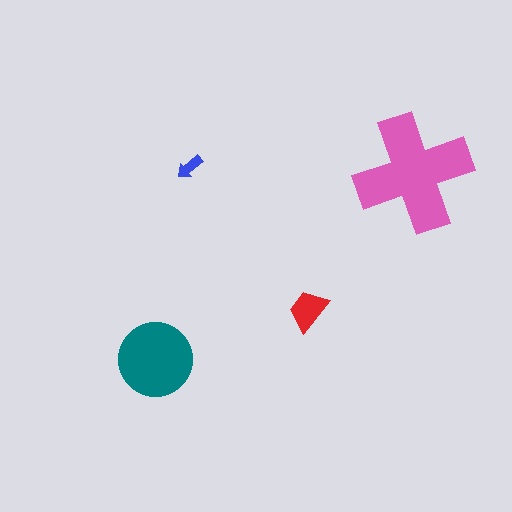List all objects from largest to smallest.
The pink cross, the teal circle, the red trapezoid, the blue arrow.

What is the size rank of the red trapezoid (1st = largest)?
3rd.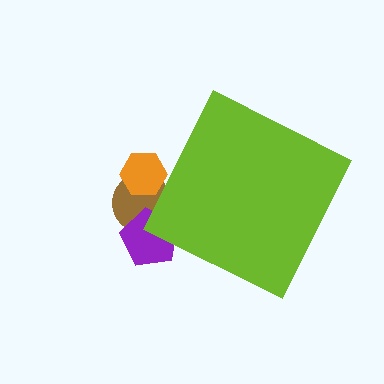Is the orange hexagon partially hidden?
Yes, the orange hexagon is partially hidden behind the lime diamond.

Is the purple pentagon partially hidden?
Yes, the purple pentagon is partially hidden behind the lime diamond.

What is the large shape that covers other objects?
A lime diamond.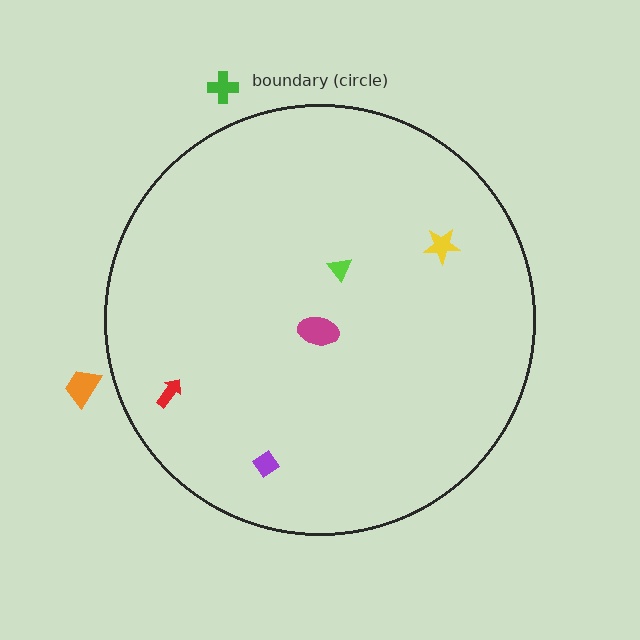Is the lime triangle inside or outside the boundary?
Inside.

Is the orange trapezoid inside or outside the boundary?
Outside.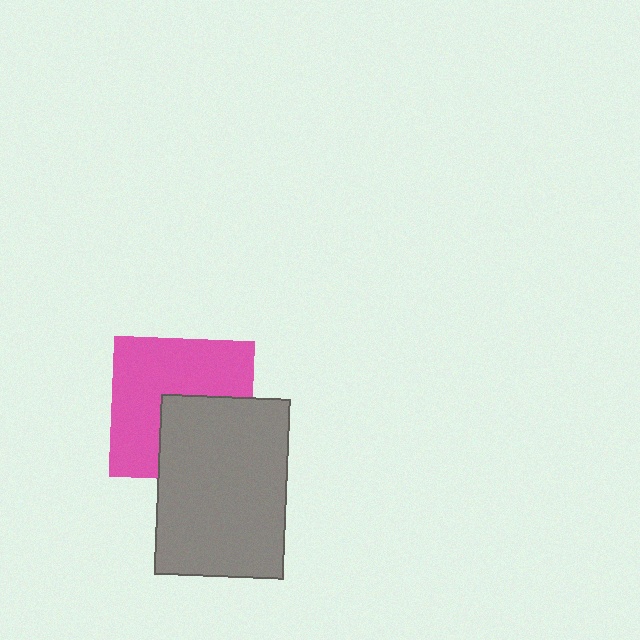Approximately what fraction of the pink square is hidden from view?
Roughly 40% of the pink square is hidden behind the gray rectangle.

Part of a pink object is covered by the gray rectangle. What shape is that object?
It is a square.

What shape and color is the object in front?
The object in front is a gray rectangle.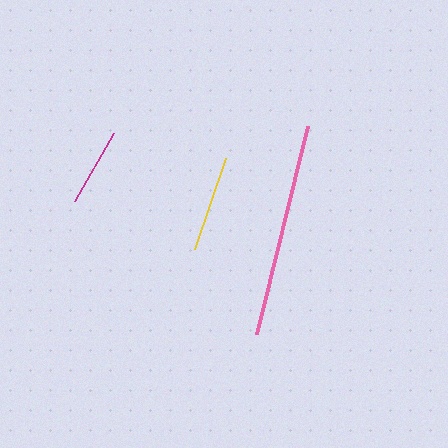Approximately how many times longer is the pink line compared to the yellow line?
The pink line is approximately 2.2 times the length of the yellow line.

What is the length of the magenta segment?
The magenta segment is approximately 78 pixels long.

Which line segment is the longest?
The pink line is the longest at approximately 213 pixels.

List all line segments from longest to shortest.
From longest to shortest: pink, yellow, magenta.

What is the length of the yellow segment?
The yellow segment is approximately 96 pixels long.